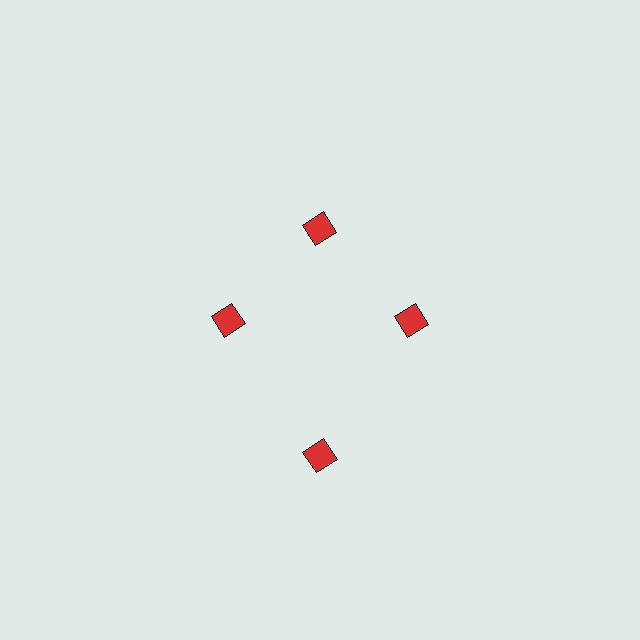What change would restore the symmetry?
The symmetry would be restored by moving it inward, back onto the ring so that all 4 diamonds sit at equal angles and equal distance from the center.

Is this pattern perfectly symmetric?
No. The 4 red diamonds are arranged in a ring, but one element near the 6 o'clock position is pushed outward from the center, breaking the 4-fold rotational symmetry.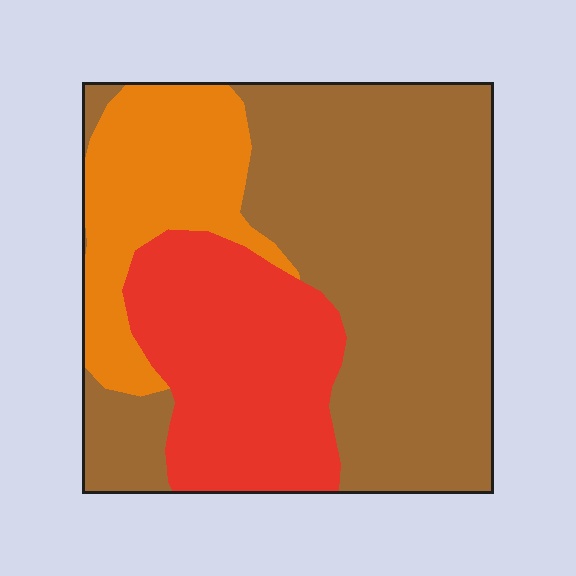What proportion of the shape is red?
Red covers 26% of the shape.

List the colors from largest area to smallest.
From largest to smallest: brown, red, orange.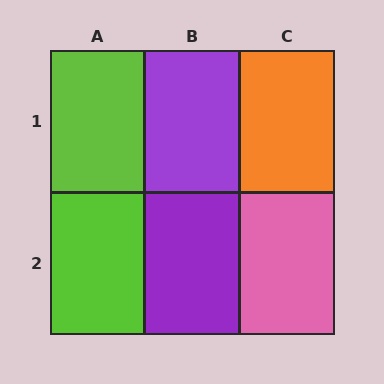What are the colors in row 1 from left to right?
Lime, purple, orange.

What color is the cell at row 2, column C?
Pink.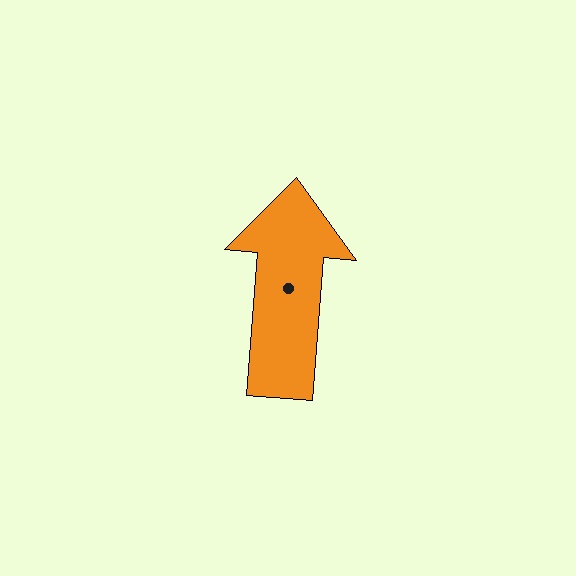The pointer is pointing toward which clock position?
Roughly 12 o'clock.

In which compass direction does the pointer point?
North.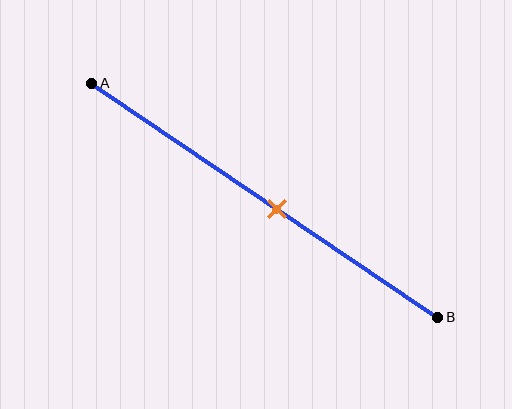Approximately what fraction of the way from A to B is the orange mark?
The orange mark is approximately 55% of the way from A to B.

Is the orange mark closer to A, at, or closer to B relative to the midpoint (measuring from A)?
The orange mark is closer to point B than the midpoint of segment AB.